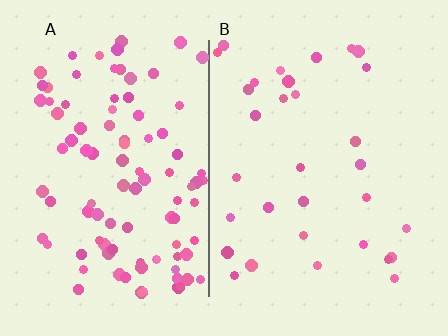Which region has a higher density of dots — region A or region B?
A (the left).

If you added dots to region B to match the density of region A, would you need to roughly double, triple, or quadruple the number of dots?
Approximately triple.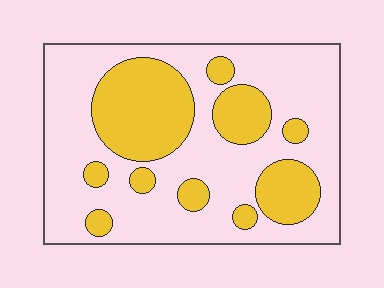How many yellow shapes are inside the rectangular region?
10.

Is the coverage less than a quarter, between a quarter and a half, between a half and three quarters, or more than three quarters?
Between a quarter and a half.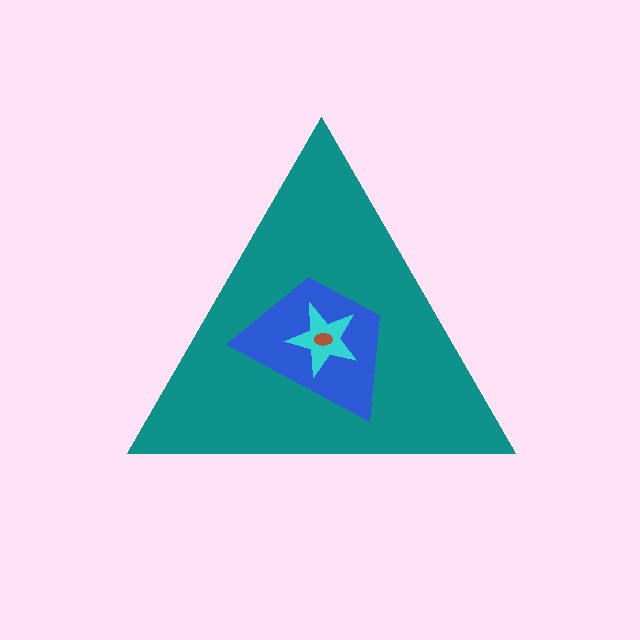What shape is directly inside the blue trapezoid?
The cyan star.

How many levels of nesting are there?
4.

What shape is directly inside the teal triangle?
The blue trapezoid.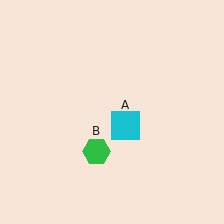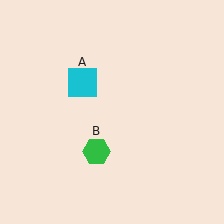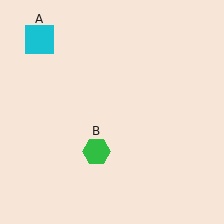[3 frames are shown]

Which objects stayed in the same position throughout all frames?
Green hexagon (object B) remained stationary.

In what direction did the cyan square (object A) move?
The cyan square (object A) moved up and to the left.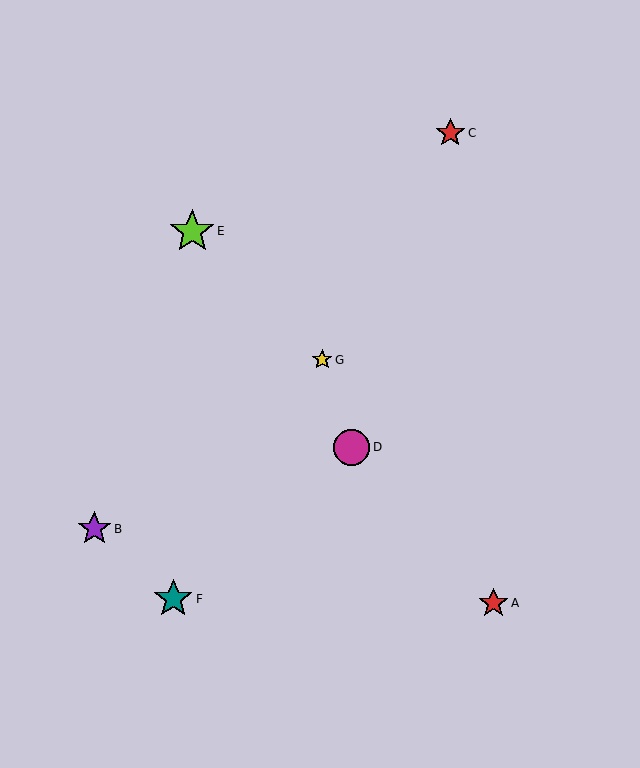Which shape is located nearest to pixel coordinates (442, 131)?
The red star (labeled C) at (450, 133) is nearest to that location.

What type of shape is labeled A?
Shape A is a red star.